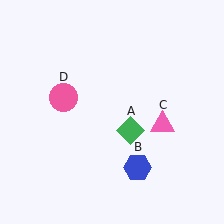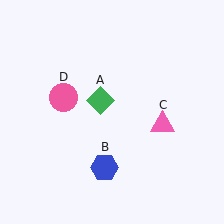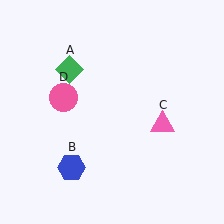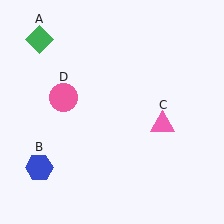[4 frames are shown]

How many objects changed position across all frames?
2 objects changed position: green diamond (object A), blue hexagon (object B).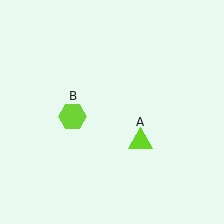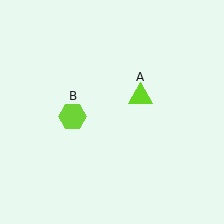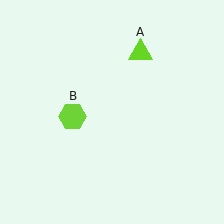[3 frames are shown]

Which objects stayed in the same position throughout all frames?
Lime hexagon (object B) remained stationary.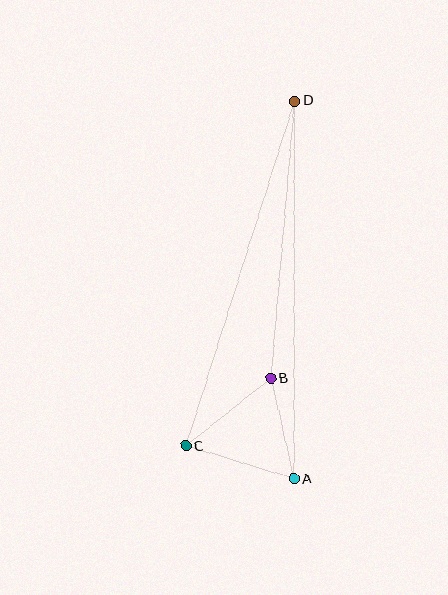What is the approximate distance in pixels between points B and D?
The distance between B and D is approximately 278 pixels.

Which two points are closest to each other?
Points A and B are closest to each other.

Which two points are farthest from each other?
Points A and D are farthest from each other.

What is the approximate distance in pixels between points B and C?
The distance between B and C is approximately 108 pixels.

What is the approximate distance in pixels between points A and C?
The distance between A and C is approximately 113 pixels.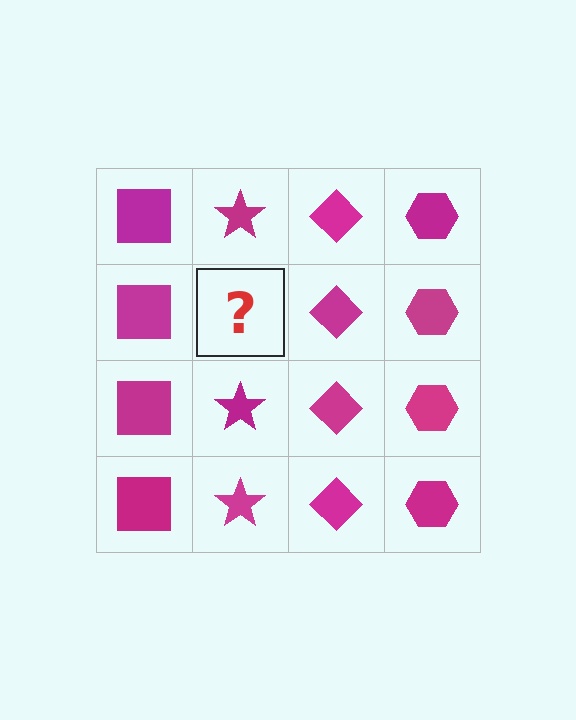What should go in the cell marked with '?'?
The missing cell should contain a magenta star.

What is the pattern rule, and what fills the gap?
The rule is that each column has a consistent shape. The gap should be filled with a magenta star.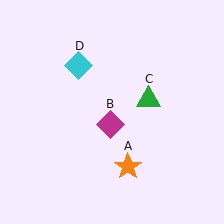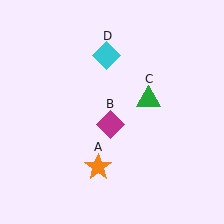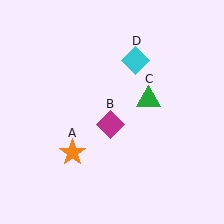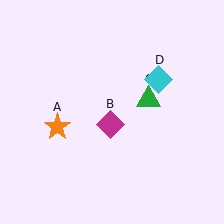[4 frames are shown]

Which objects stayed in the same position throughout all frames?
Magenta diamond (object B) and green triangle (object C) remained stationary.